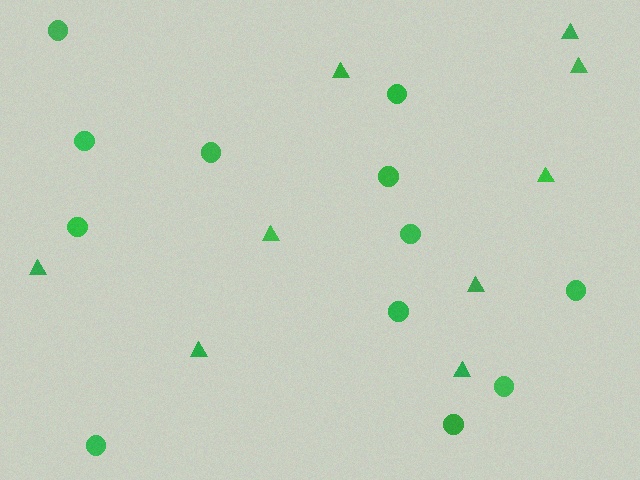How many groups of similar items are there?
There are 2 groups: one group of triangles (9) and one group of circles (12).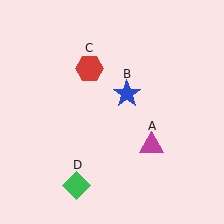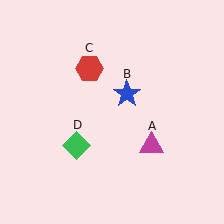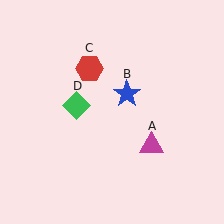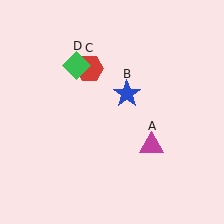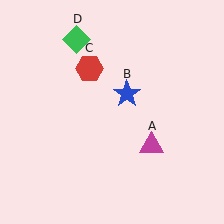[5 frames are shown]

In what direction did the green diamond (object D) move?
The green diamond (object D) moved up.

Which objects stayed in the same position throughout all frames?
Magenta triangle (object A) and blue star (object B) and red hexagon (object C) remained stationary.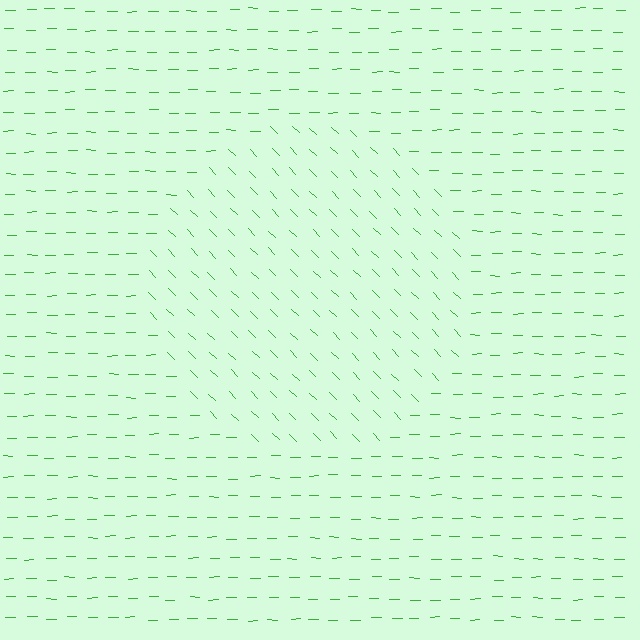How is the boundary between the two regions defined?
The boundary is defined purely by a change in line orientation (approximately 45 degrees difference). All lines are the same color and thickness.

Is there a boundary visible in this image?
Yes, there is a texture boundary formed by a change in line orientation.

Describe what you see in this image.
The image is filled with small green line segments. A circle region in the image has lines oriented differently from the surrounding lines, creating a visible texture boundary.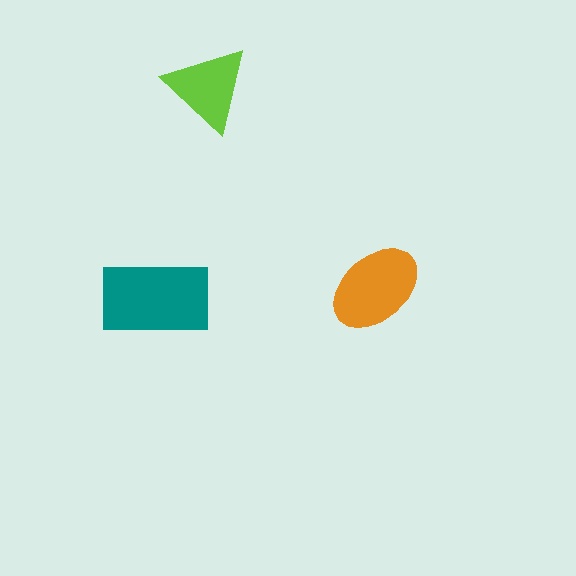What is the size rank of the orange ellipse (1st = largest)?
2nd.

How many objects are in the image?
There are 3 objects in the image.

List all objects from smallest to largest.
The lime triangle, the orange ellipse, the teal rectangle.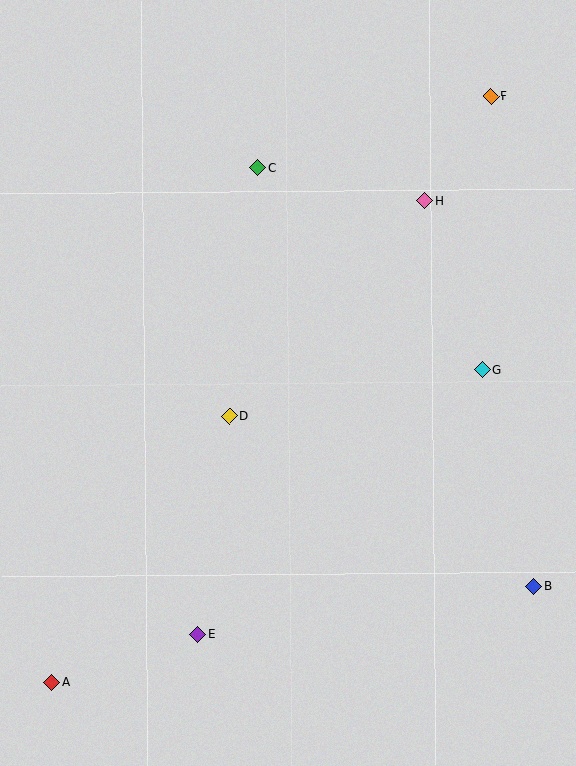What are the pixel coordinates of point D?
Point D is at (229, 416).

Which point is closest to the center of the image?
Point D at (229, 416) is closest to the center.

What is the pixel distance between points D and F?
The distance between D and F is 413 pixels.